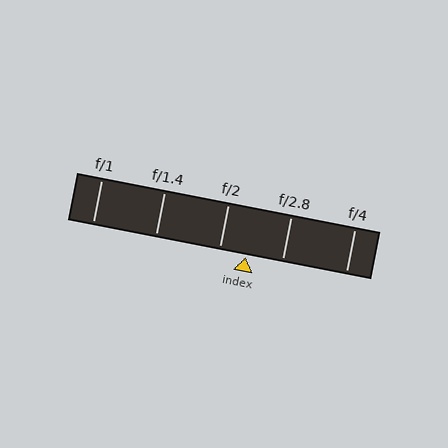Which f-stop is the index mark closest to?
The index mark is closest to f/2.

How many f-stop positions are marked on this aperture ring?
There are 5 f-stop positions marked.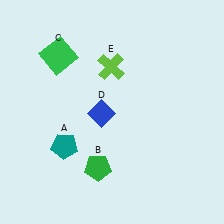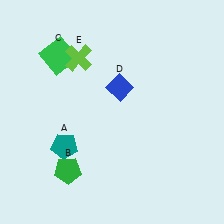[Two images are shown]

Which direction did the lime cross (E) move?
The lime cross (E) moved left.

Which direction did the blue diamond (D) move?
The blue diamond (D) moved up.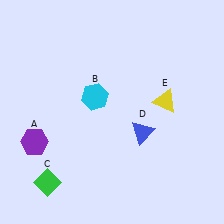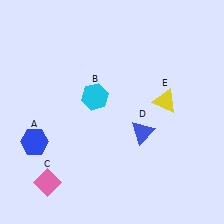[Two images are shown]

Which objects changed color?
A changed from purple to blue. C changed from green to pink.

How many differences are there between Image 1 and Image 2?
There are 2 differences between the two images.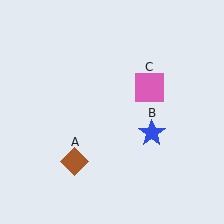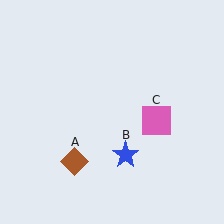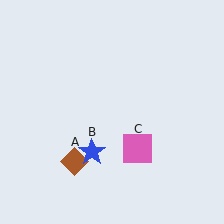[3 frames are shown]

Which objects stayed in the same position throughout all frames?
Brown diamond (object A) remained stationary.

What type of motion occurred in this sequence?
The blue star (object B), pink square (object C) rotated clockwise around the center of the scene.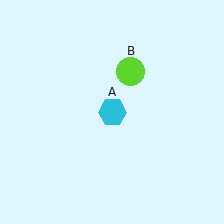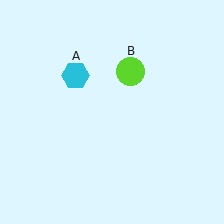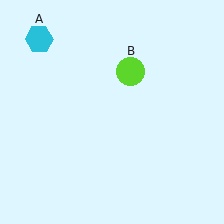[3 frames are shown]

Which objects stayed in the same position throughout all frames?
Lime circle (object B) remained stationary.